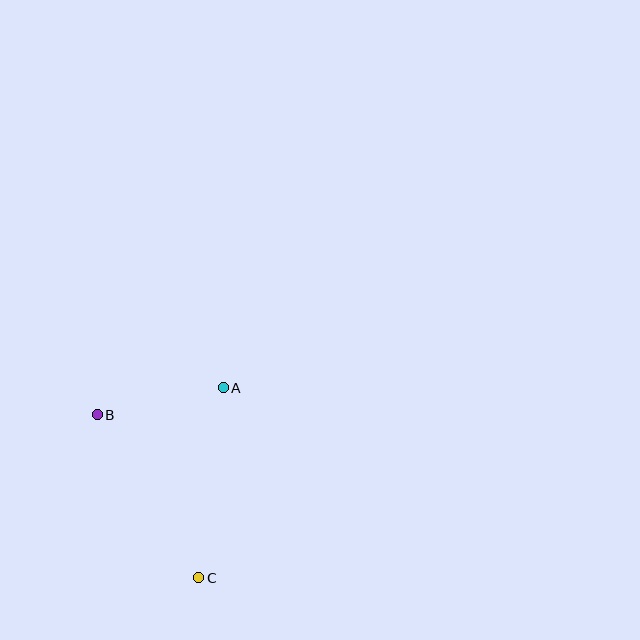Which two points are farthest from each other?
Points B and C are farthest from each other.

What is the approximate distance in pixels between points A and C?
The distance between A and C is approximately 191 pixels.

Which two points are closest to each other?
Points A and B are closest to each other.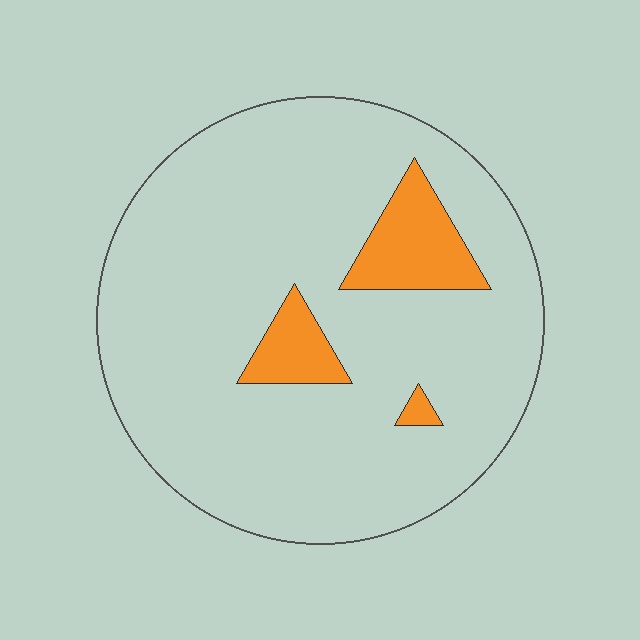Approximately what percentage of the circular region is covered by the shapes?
Approximately 10%.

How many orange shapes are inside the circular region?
3.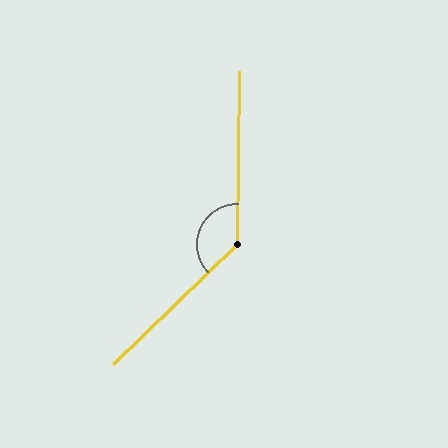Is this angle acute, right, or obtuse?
It is obtuse.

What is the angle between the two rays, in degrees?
Approximately 134 degrees.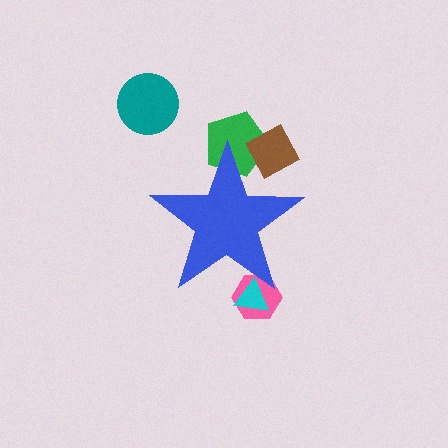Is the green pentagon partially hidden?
Yes, the green pentagon is partially hidden behind the blue star.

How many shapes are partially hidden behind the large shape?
4 shapes are partially hidden.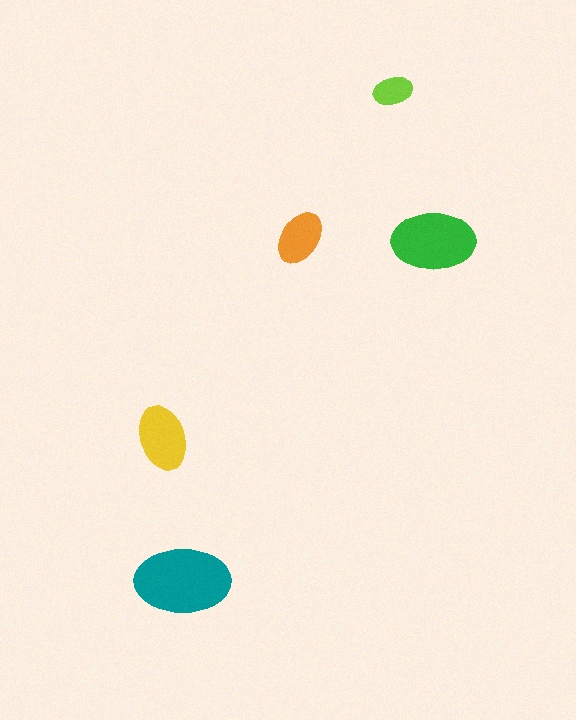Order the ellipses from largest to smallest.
the teal one, the green one, the yellow one, the orange one, the lime one.